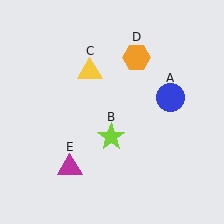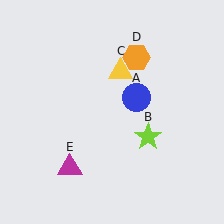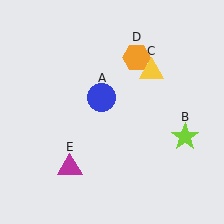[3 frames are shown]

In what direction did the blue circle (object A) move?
The blue circle (object A) moved left.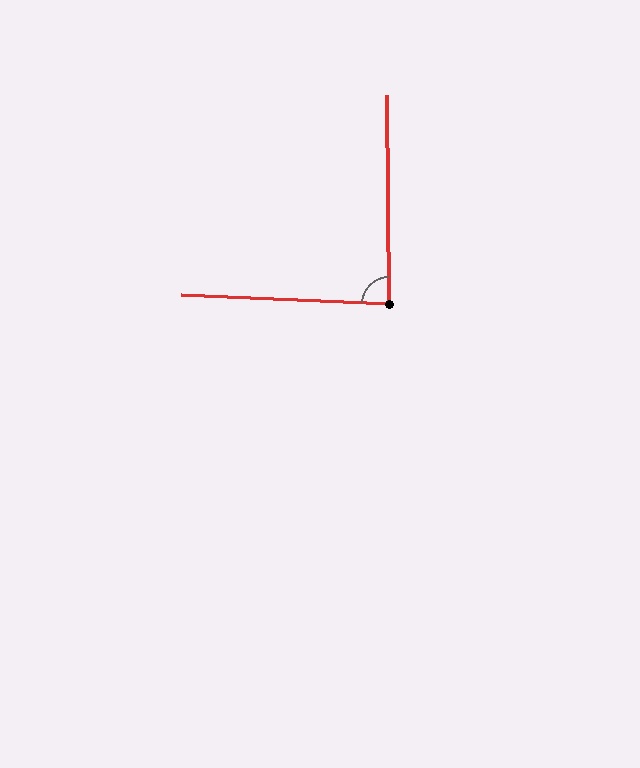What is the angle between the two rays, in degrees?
Approximately 87 degrees.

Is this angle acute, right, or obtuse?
It is approximately a right angle.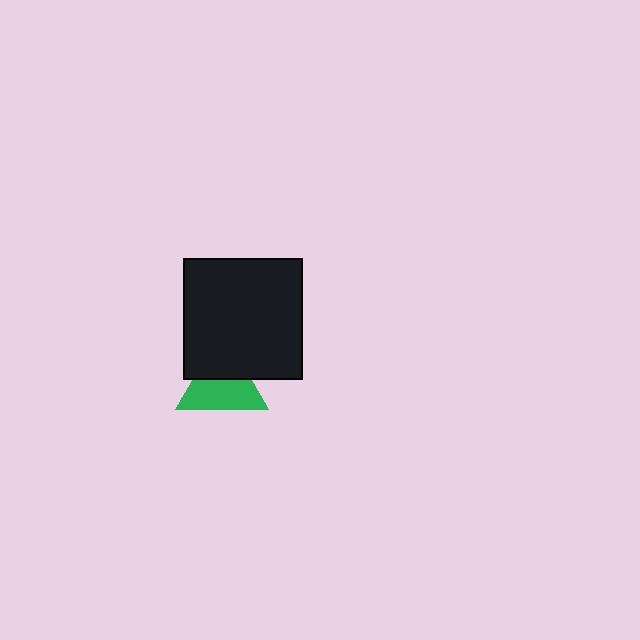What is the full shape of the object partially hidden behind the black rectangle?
The partially hidden object is a green triangle.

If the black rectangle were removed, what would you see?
You would see the complete green triangle.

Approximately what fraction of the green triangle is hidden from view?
Roughly 40% of the green triangle is hidden behind the black rectangle.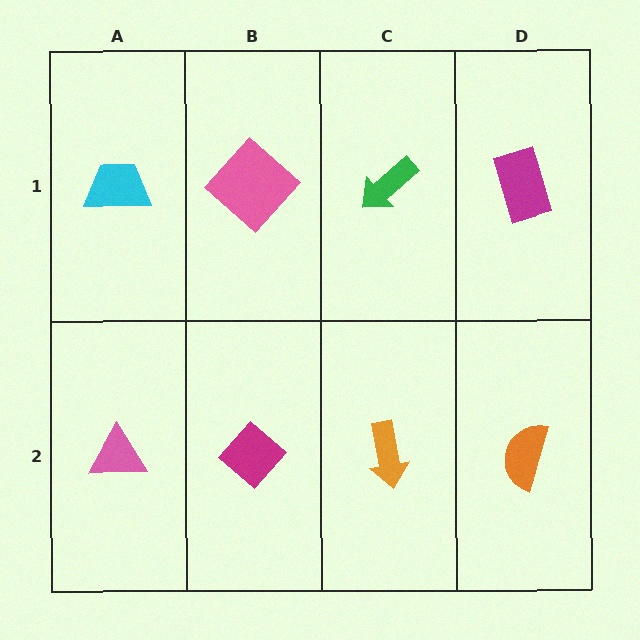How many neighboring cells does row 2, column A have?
2.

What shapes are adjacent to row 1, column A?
A pink triangle (row 2, column A), a pink diamond (row 1, column B).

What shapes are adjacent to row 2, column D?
A magenta rectangle (row 1, column D), an orange arrow (row 2, column C).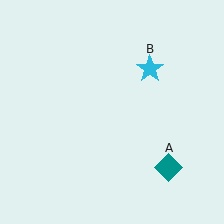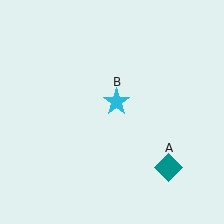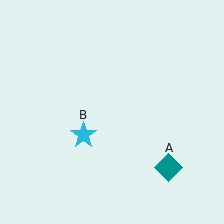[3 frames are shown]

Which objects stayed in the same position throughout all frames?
Teal diamond (object A) remained stationary.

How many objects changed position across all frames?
1 object changed position: cyan star (object B).